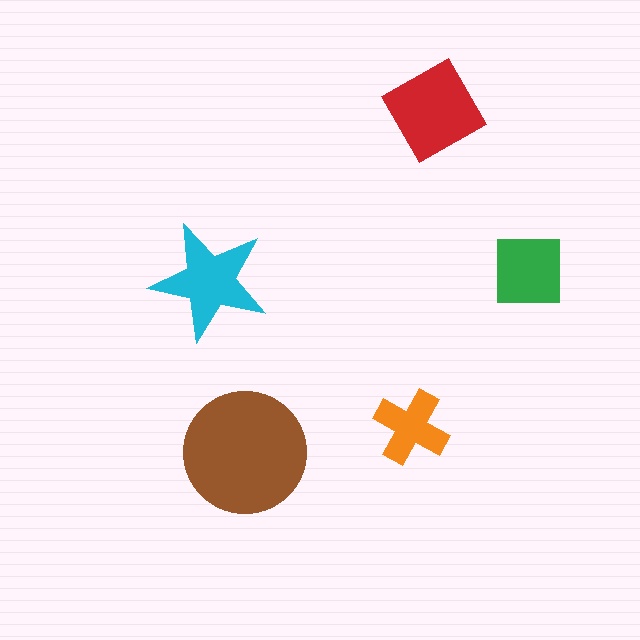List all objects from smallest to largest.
The orange cross, the green square, the cyan star, the red diamond, the brown circle.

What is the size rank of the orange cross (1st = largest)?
5th.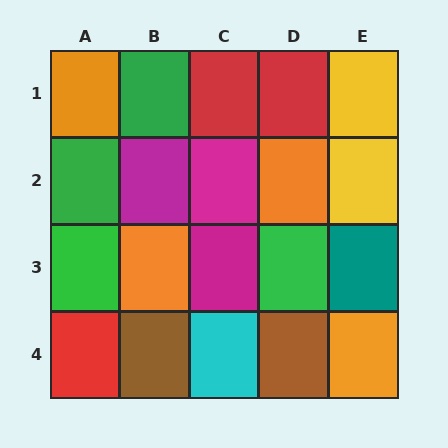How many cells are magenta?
3 cells are magenta.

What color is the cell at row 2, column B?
Magenta.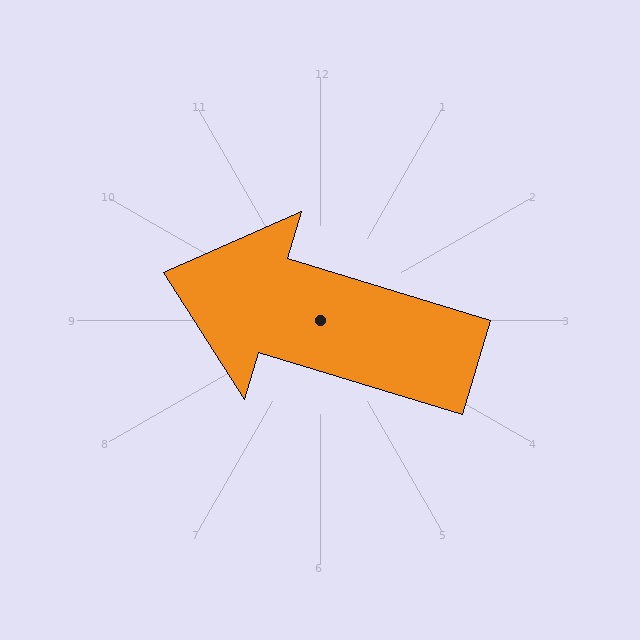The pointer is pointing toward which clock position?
Roughly 10 o'clock.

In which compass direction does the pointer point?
West.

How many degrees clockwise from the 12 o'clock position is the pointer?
Approximately 287 degrees.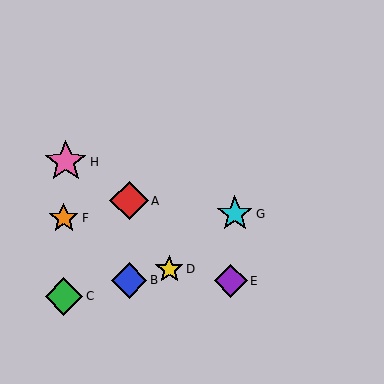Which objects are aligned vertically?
Objects A, B are aligned vertically.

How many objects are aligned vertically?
2 objects (A, B) are aligned vertically.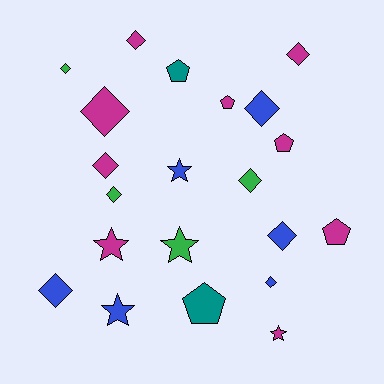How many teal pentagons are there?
There are 2 teal pentagons.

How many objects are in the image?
There are 21 objects.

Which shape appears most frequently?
Diamond, with 11 objects.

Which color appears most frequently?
Magenta, with 9 objects.